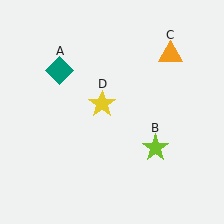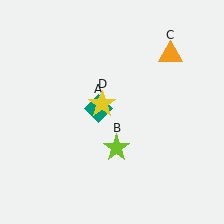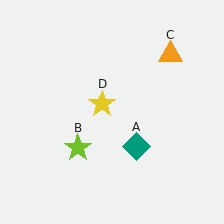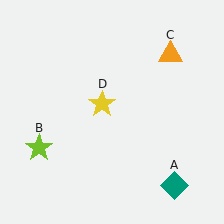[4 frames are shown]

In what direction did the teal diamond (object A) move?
The teal diamond (object A) moved down and to the right.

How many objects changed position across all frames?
2 objects changed position: teal diamond (object A), lime star (object B).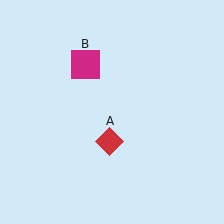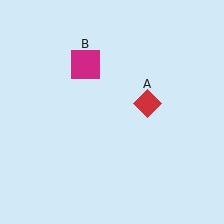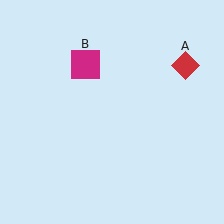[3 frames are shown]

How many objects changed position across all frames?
1 object changed position: red diamond (object A).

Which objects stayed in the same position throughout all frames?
Magenta square (object B) remained stationary.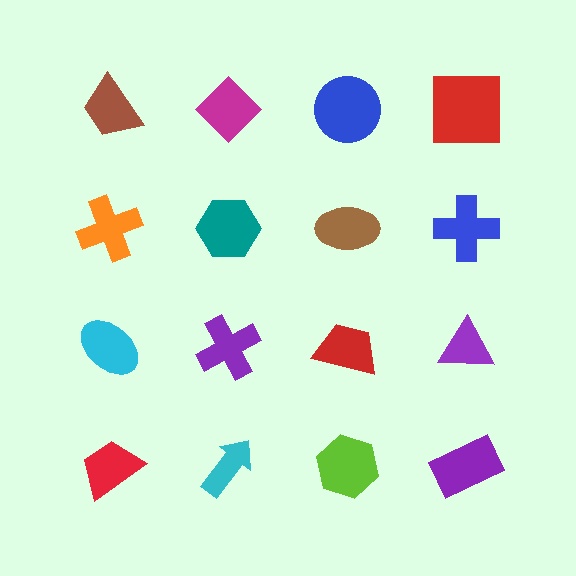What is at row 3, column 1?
A cyan ellipse.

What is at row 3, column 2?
A purple cross.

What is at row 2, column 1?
An orange cross.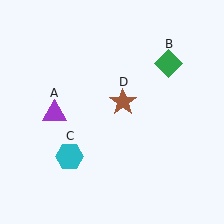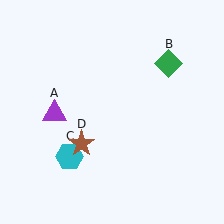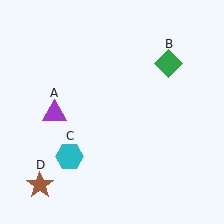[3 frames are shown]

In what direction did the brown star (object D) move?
The brown star (object D) moved down and to the left.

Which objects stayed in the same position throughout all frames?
Purple triangle (object A) and green diamond (object B) and cyan hexagon (object C) remained stationary.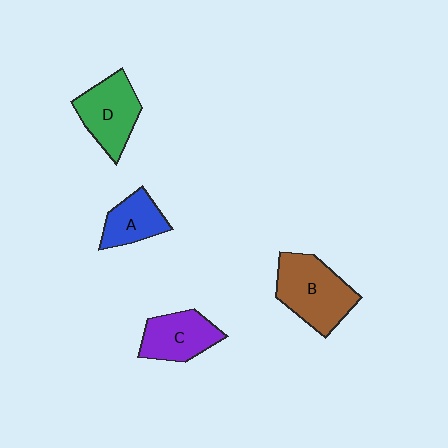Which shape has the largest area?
Shape B (brown).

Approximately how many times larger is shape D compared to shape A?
Approximately 1.4 times.